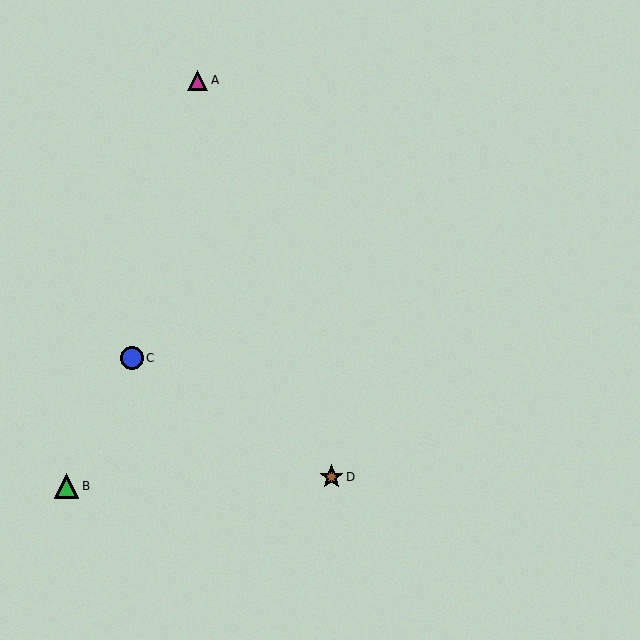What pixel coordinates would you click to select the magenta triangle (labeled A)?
Click at (198, 80) to select the magenta triangle A.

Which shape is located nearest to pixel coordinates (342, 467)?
The brown star (labeled D) at (332, 477) is nearest to that location.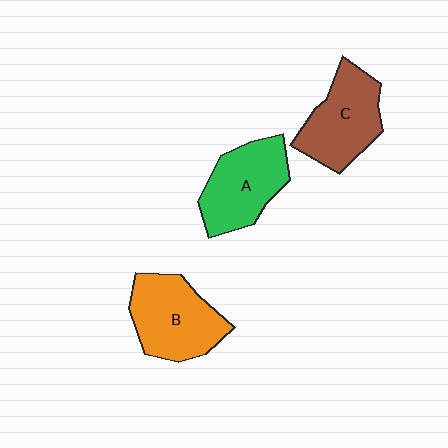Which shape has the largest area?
Shape B (orange).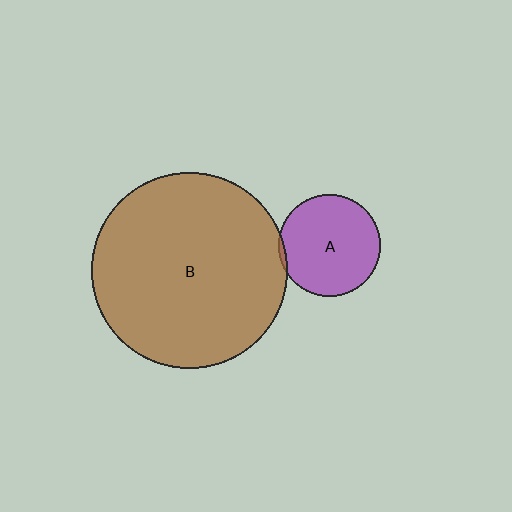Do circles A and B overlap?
Yes.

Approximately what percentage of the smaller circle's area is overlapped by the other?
Approximately 5%.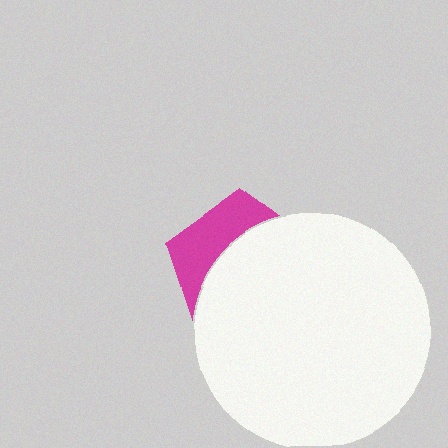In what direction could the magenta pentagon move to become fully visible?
The magenta pentagon could move toward the upper-left. That would shift it out from behind the white circle entirely.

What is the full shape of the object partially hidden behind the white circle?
The partially hidden object is a magenta pentagon.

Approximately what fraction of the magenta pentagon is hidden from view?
Roughly 67% of the magenta pentagon is hidden behind the white circle.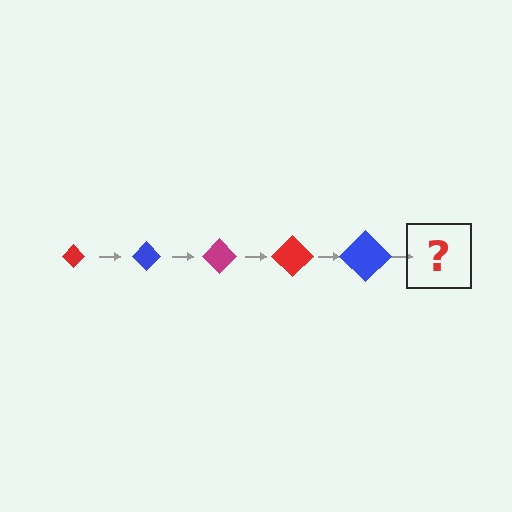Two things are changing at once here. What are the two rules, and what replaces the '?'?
The two rules are that the diamond grows larger each step and the color cycles through red, blue, and magenta. The '?' should be a magenta diamond, larger than the previous one.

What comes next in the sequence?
The next element should be a magenta diamond, larger than the previous one.